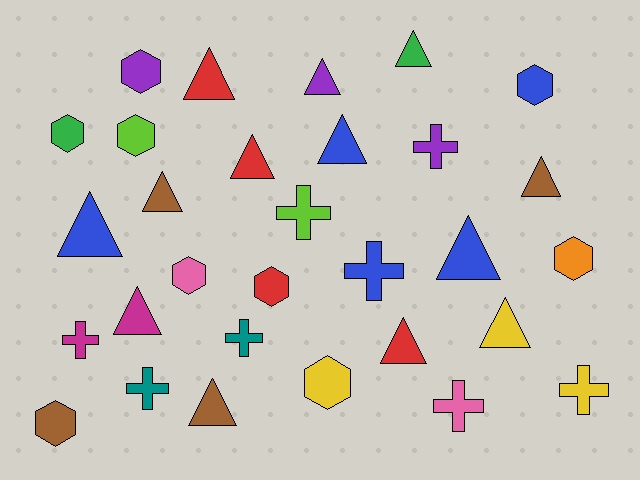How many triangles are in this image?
There are 13 triangles.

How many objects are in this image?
There are 30 objects.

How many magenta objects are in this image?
There are 2 magenta objects.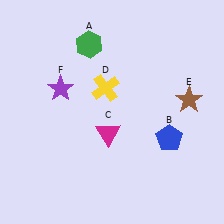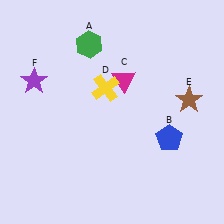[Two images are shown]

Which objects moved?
The objects that moved are: the magenta triangle (C), the purple star (F).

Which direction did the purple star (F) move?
The purple star (F) moved left.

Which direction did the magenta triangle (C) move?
The magenta triangle (C) moved up.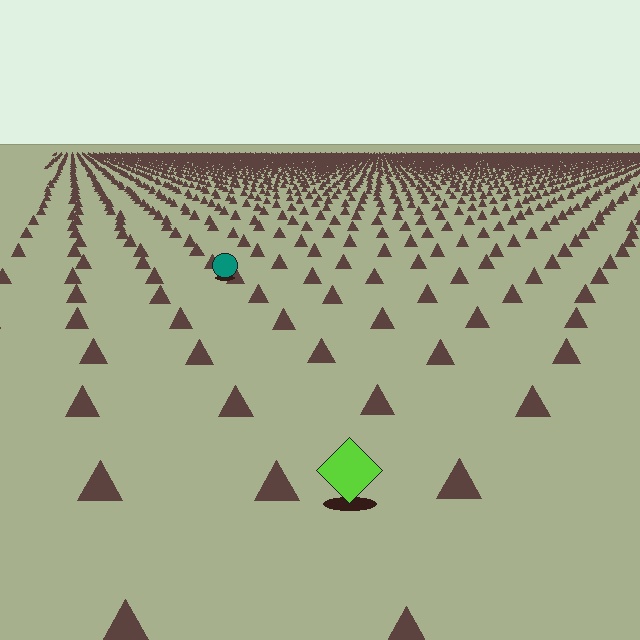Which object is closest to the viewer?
The lime diamond is closest. The texture marks near it are larger and more spread out.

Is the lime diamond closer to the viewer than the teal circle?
Yes. The lime diamond is closer — you can tell from the texture gradient: the ground texture is coarser near it.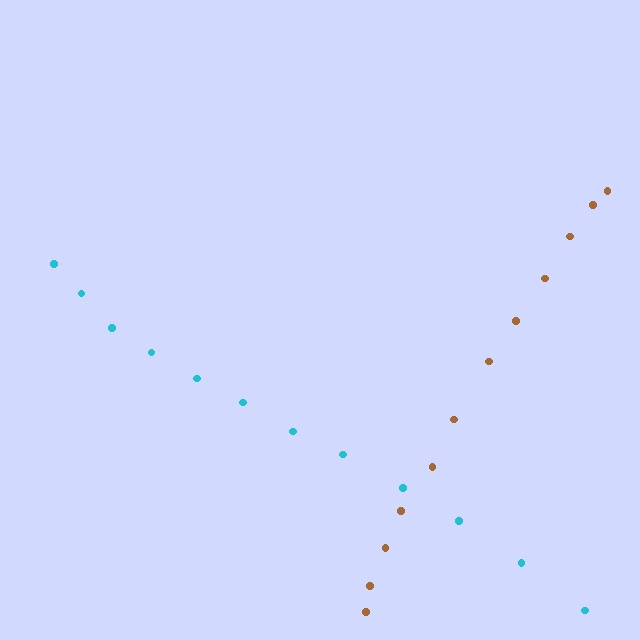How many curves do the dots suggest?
There are 2 distinct paths.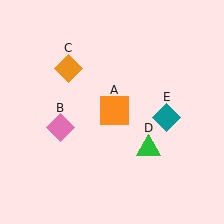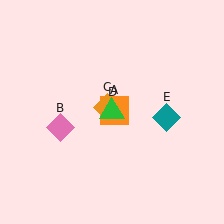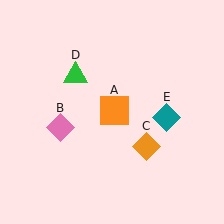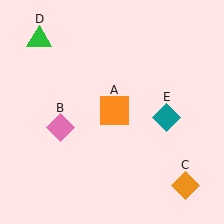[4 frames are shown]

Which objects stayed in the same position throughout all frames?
Orange square (object A) and pink diamond (object B) and teal diamond (object E) remained stationary.